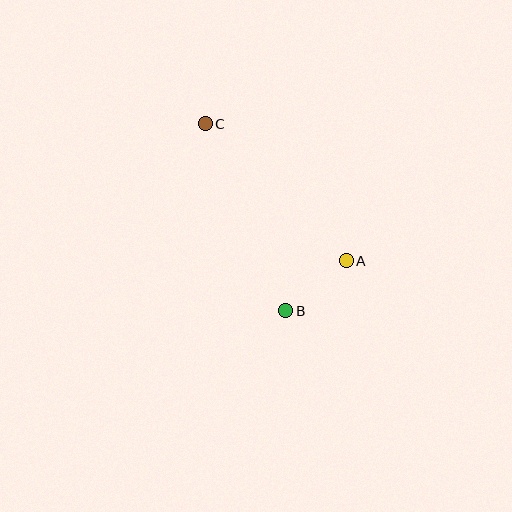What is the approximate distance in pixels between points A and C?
The distance between A and C is approximately 197 pixels.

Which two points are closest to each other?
Points A and B are closest to each other.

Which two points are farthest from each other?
Points B and C are farthest from each other.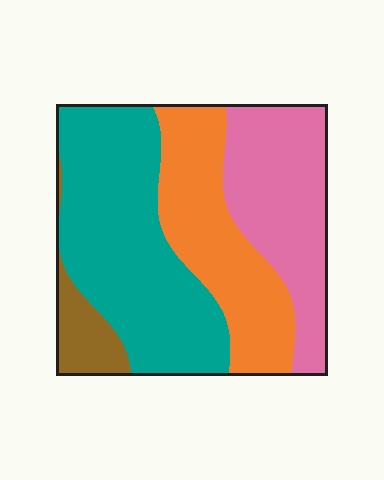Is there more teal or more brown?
Teal.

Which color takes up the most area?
Teal, at roughly 40%.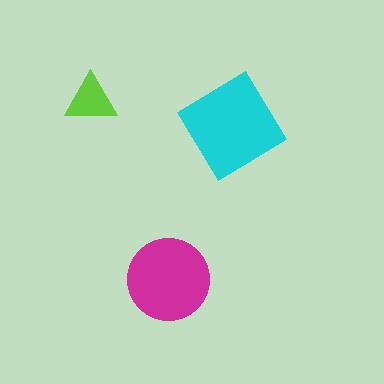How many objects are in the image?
There are 3 objects in the image.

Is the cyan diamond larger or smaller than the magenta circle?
Larger.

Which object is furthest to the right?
The cyan diamond is rightmost.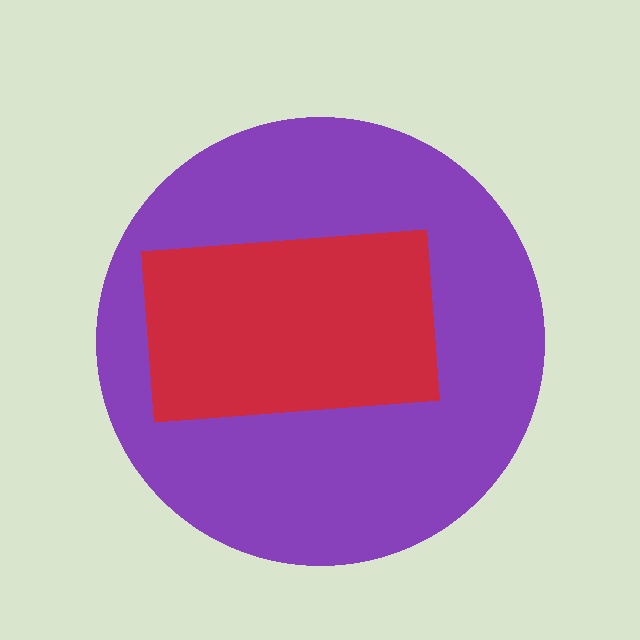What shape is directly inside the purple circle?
The red rectangle.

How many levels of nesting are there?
2.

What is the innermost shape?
The red rectangle.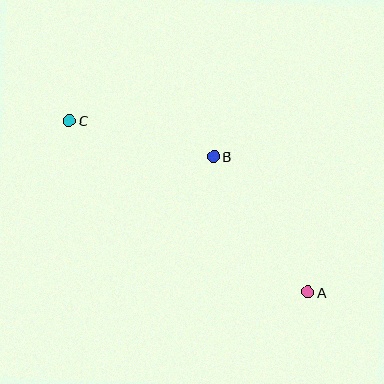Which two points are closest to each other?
Points B and C are closest to each other.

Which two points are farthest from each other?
Points A and C are farthest from each other.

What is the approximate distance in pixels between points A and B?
The distance between A and B is approximately 165 pixels.